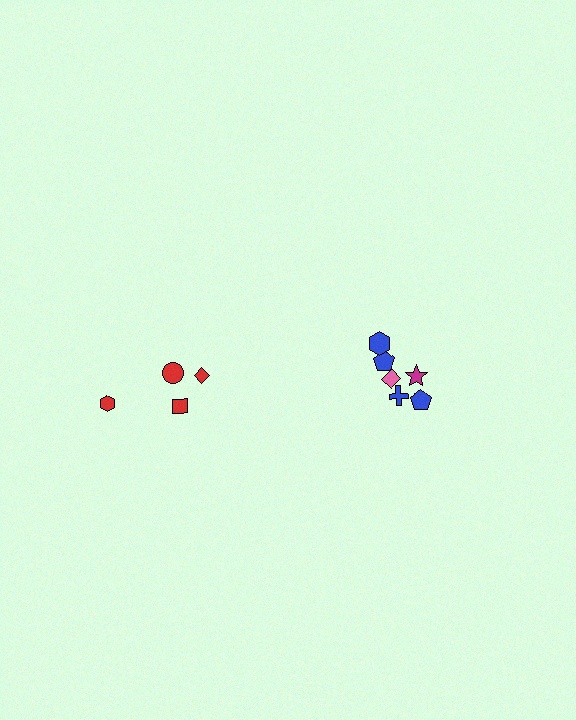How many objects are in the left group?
There are 4 objects.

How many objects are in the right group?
There are 6 objects.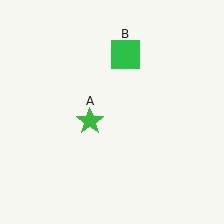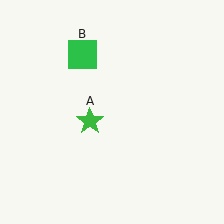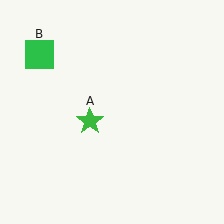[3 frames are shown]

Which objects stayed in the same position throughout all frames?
Green star (object A) remained stationary.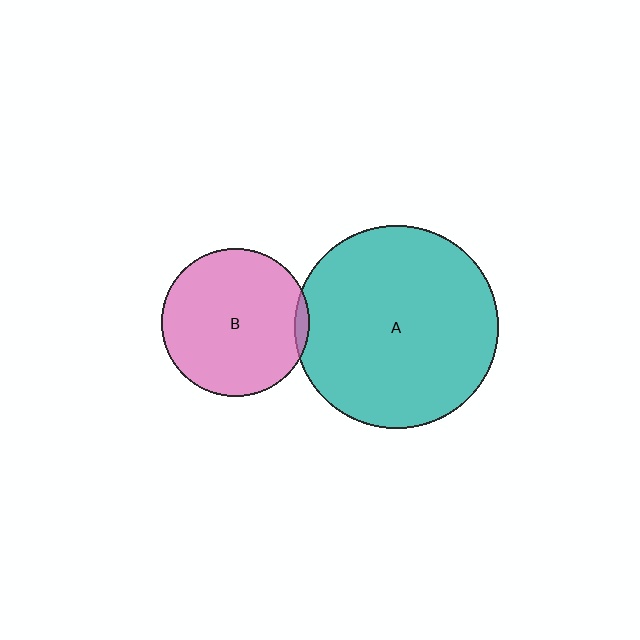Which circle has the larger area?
Circle A (teal).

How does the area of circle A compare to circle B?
Approximately 1.9 times.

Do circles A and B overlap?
Yes.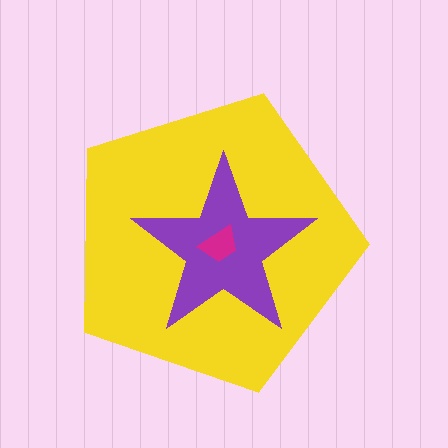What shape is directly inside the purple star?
The magenta trapezoid.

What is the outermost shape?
The yellow pentagon.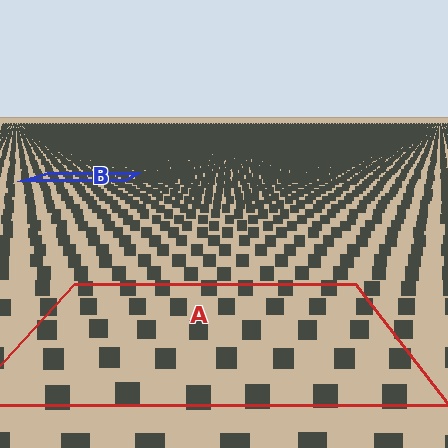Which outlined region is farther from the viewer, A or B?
Region B is farther from the viewer — the texture elements inside it appear smaller and more densely packed.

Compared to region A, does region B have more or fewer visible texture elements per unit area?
Region B has more texture elements per unit area — they are packed more densely because it is farther away.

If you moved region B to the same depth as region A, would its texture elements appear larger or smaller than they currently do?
They would appear larger. At a closer depth, the same texture elements are projected at a bigger on-screen size.